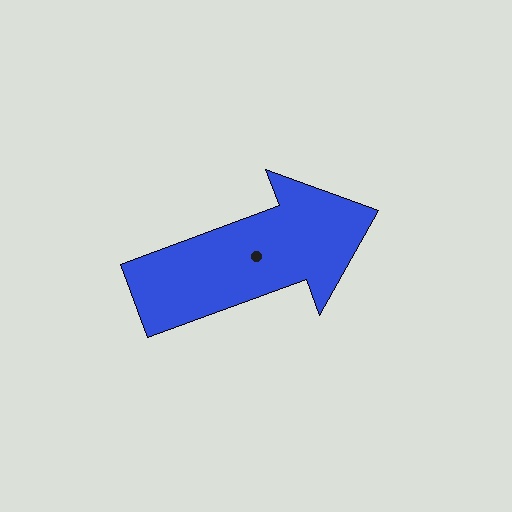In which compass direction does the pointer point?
East.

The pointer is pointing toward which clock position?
Roughly 2 o'clock.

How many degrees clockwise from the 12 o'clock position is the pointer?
Approximately 70 degrees.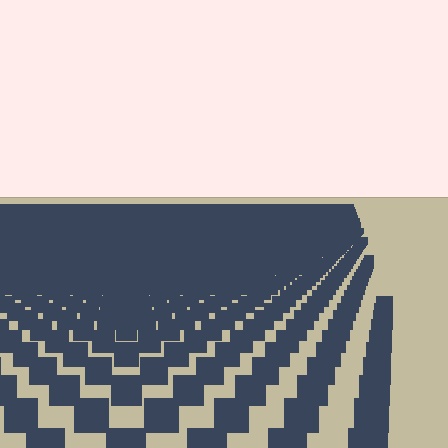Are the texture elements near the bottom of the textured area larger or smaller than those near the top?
Larger. Near the bottom, elements are closer to the viewer and appear at a bigger on-screen size.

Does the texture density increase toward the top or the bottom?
Density increases toward the top.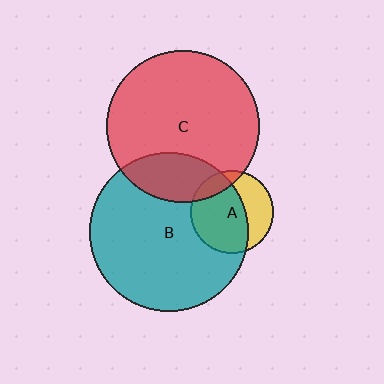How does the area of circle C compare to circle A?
Approximately 3.3 times.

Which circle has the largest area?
Circle B (teal).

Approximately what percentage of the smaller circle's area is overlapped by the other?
Approximately 15%.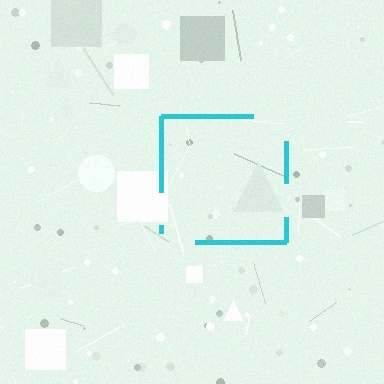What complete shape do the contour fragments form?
The contour fragments form a square.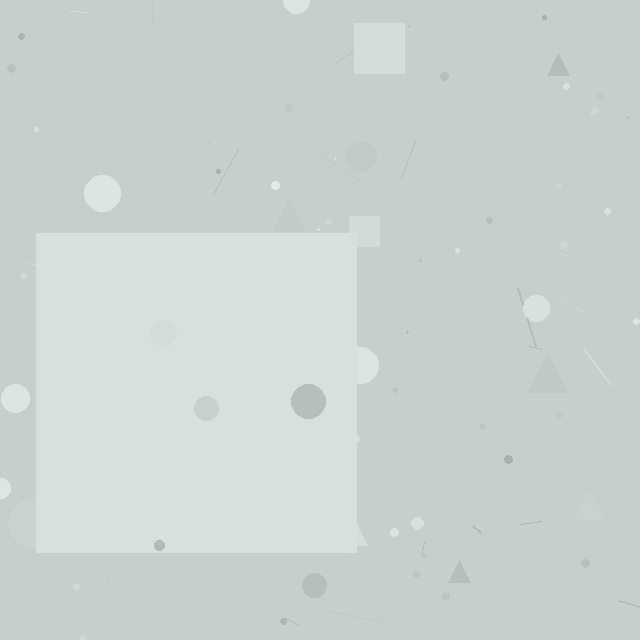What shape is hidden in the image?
A square is hidden in the image.